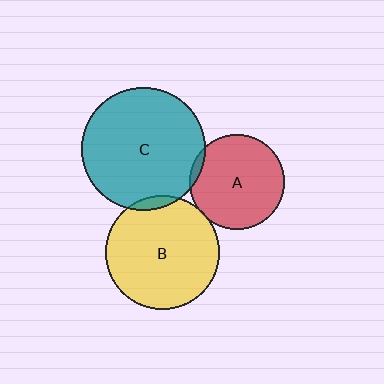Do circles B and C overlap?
Yes.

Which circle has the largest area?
Circle C (teal).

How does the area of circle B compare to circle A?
Approximately 1.4 times.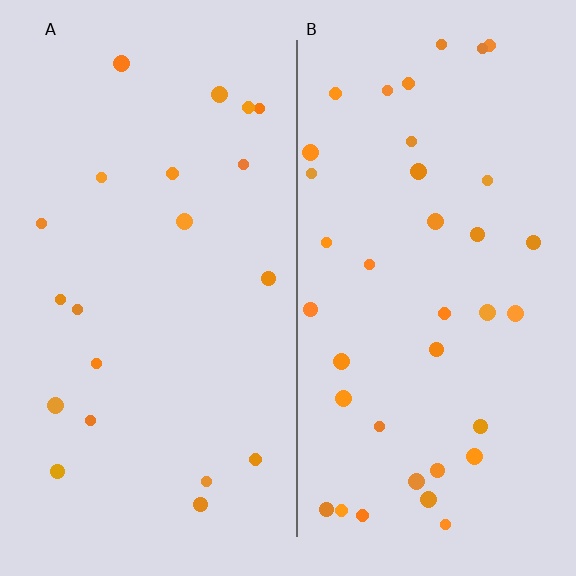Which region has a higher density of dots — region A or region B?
B (the right).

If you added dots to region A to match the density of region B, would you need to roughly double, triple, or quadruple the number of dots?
Approximately double.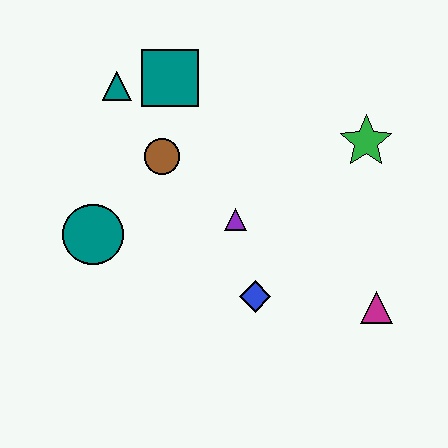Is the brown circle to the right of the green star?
No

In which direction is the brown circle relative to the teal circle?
The brown circle is above the teal circle.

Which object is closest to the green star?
The purple triangle is closest to the green star.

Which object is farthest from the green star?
The teal circle is farthest from the green star.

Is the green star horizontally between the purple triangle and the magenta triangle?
Yes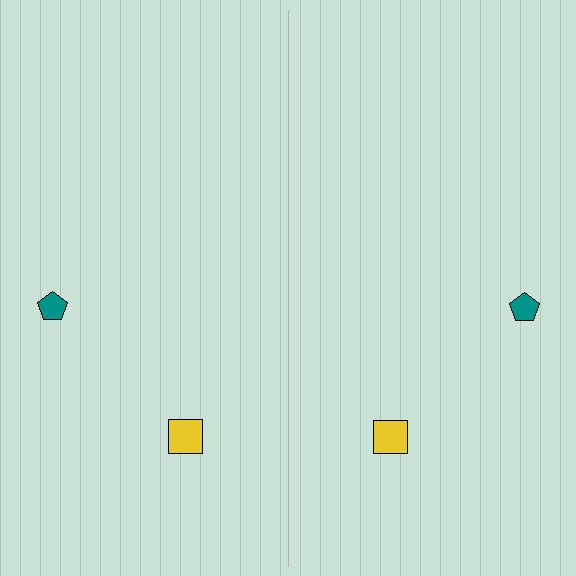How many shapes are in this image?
There are 4 shapes in this image.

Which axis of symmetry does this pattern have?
The pattern has a vertical axis of symmetry running through the center of the image.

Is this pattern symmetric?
Yes, this pattern has bilateral (reflection) symmetry.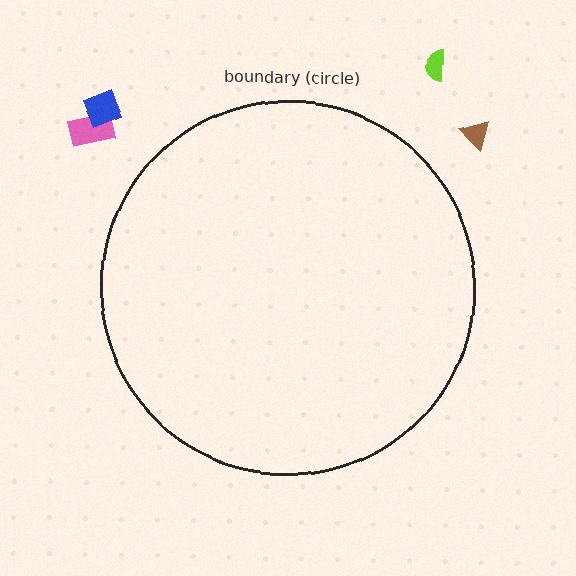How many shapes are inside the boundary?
0 inside, 4 outside.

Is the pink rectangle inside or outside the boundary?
Outside.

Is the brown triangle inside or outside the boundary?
Outside.